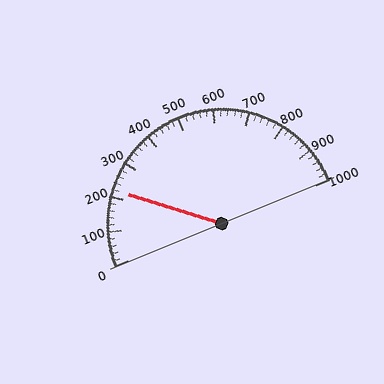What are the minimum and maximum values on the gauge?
The gauge ranges from 0 to 1000.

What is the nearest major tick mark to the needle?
The nearest major tick mark is 200.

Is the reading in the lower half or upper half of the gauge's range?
The reading is in the lower half of the range (0 to 1000).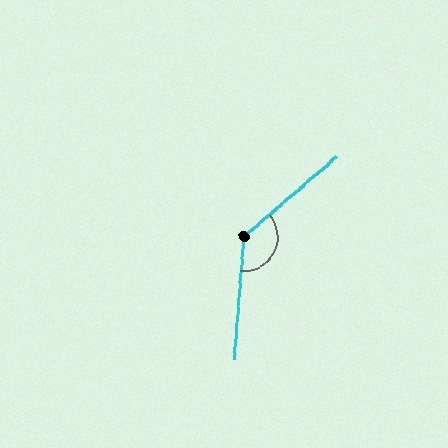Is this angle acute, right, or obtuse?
It is obtuse.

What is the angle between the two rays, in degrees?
Approximately 135 degrees.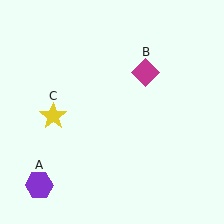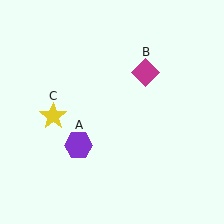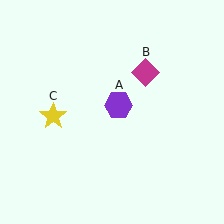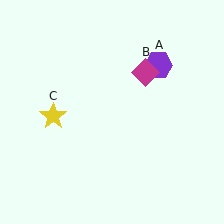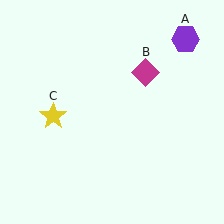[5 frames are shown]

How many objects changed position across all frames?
1 object changed position: purple hexagon (object A).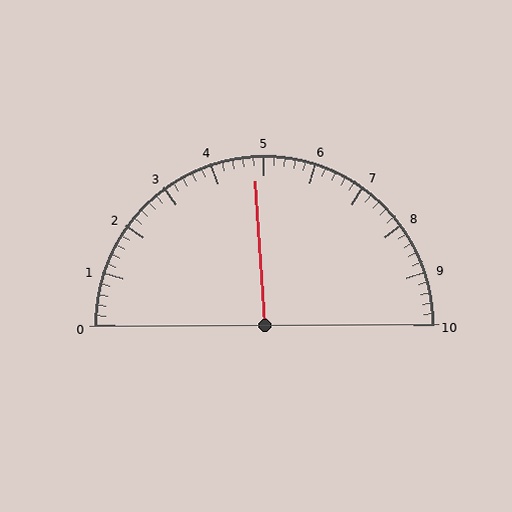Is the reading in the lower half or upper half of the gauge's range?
The reading is in the lower half of the range (0 to 10).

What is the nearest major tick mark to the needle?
The nearest major tick mark is 5.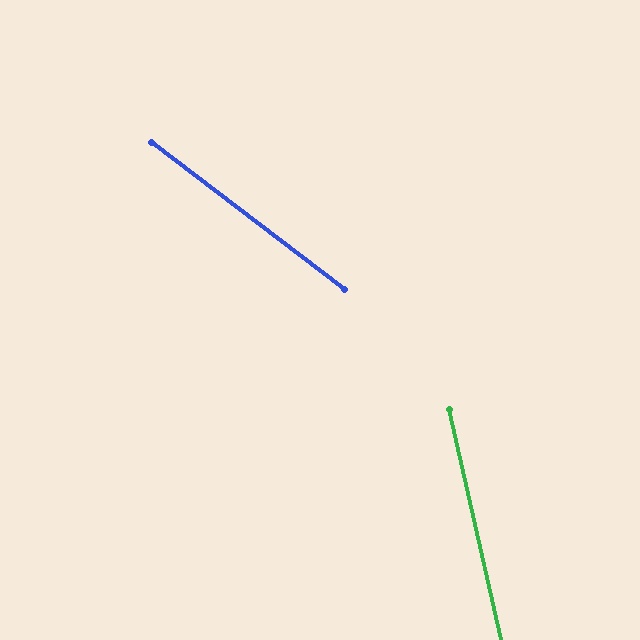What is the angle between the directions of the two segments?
Approximately 40 degrees.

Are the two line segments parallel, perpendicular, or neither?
Neither parallel nor perpendicular — they differ by about 40°.